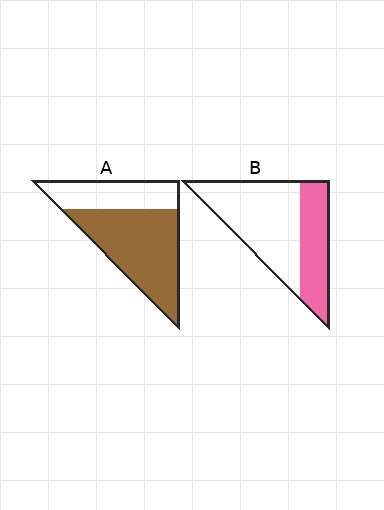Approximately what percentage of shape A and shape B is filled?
A is approximately 65% and B is approximately 35%.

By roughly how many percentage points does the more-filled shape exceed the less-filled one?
By roughly 30 percentage points (A over B).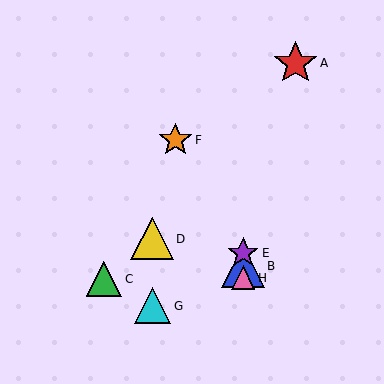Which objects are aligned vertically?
Objects B, E, H are aligned vertically.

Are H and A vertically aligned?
No, H is at x≈243 and A is at x≈296.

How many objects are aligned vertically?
3 objects (B, E, H) are aligned vertically.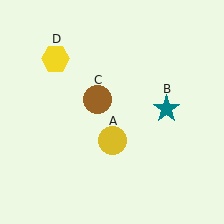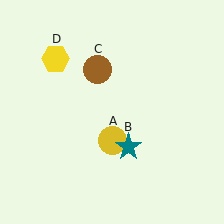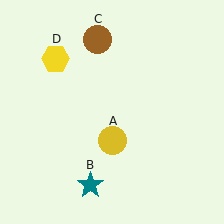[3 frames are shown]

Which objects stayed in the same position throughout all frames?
Yellow circle (object A) and yellow hexagon (object D) remained stationary.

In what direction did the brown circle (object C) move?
The brown circle (object C) moved up.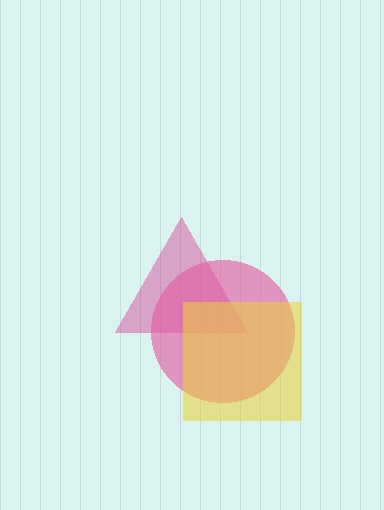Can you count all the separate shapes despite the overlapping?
Yes, there are 3 separate shapes.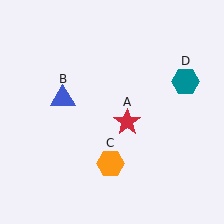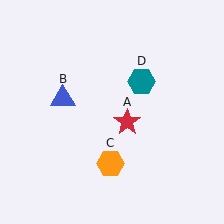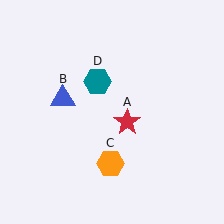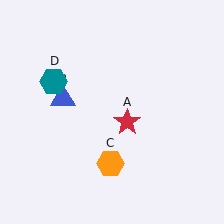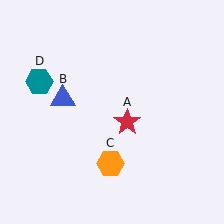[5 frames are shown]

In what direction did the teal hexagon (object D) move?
The teal hexagon (object D) moved left.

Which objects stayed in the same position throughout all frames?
Red star (object A) and blue triangle (object B) and orange hexagon (object C) remained stationary.